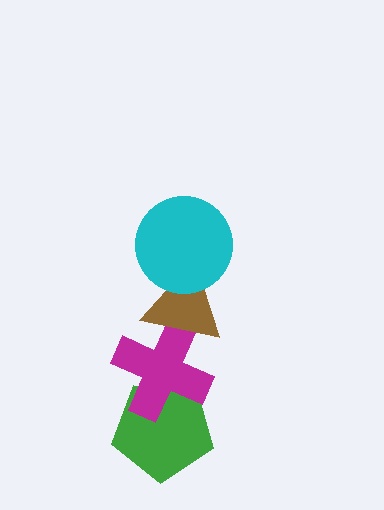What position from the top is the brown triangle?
The brown triangle is 2nd from the top.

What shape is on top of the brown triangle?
The cyan circle is on top of the brown triangle.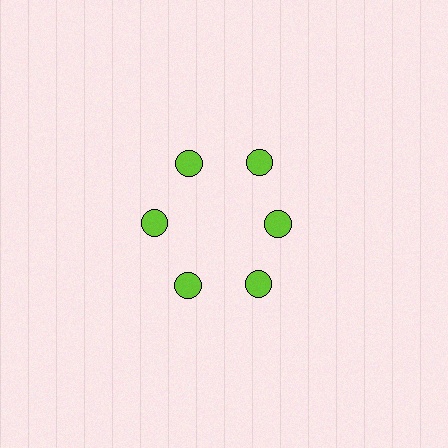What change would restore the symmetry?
The symmetry would be restored by moving it outward, back onto the ring so that all 6 circles sit at equal angles and equal distance from the center.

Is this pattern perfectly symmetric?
No. The 6 lime circles are arranged in a ring, but one element near the 3 o'clock position is pulled inward toward the center, breaking the 6-fold rotational symmetry.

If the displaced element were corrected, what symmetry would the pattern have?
It would have 6-fold rotational symmetry — the pattern would map onto itself every 60 degrees.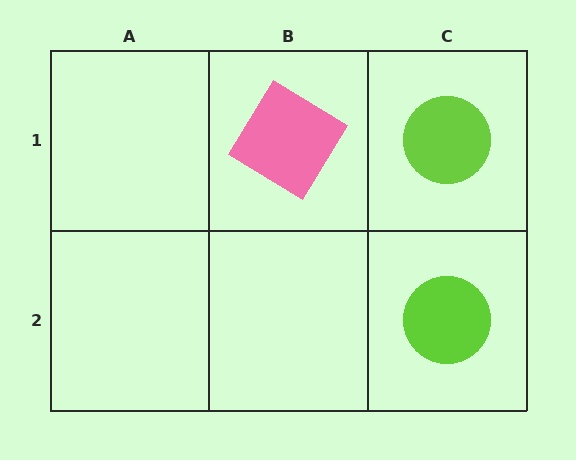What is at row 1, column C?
A lime circle.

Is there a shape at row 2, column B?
No, that cell is empty.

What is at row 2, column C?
A lime circle.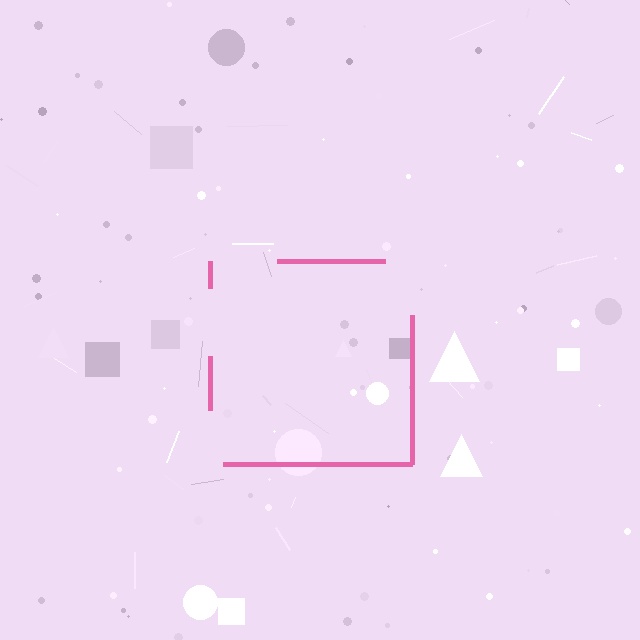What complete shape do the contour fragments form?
The contour fragments form a square.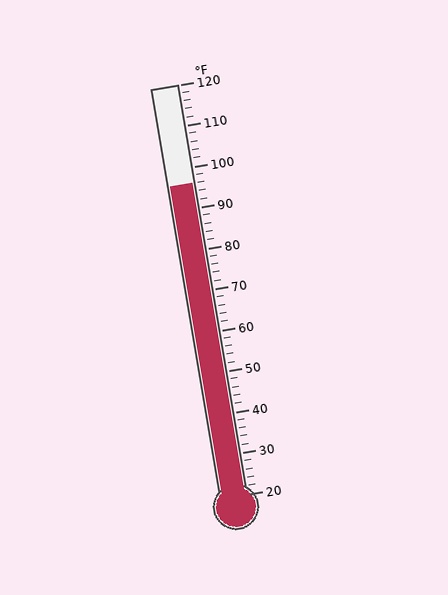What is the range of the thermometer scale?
The thermometer scale ranges from 20°F to 120°F.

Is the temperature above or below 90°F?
The temperature is above 90°F.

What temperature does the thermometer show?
The thermometer shows approximately 96°F.